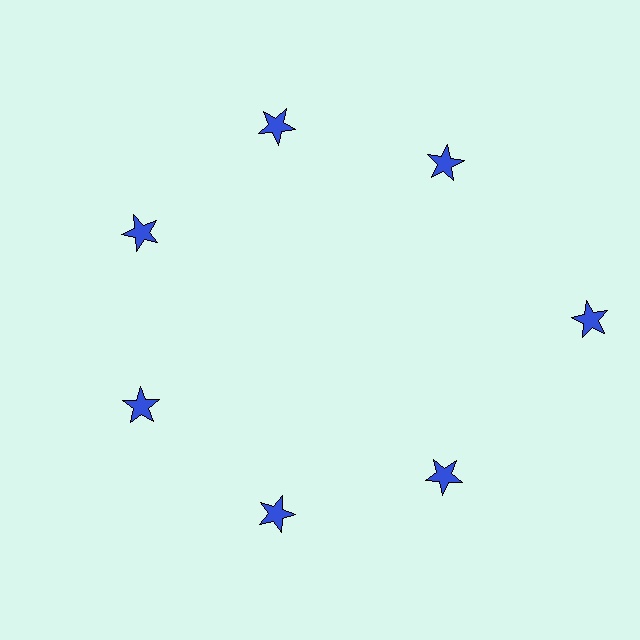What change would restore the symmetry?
The symmetry would be restored by moving it inward, back onto the ring so that all 7 stars sit at equal angles and equal distance from the center.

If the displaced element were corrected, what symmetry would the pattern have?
It would have 7-fold rotational symmetry — the pattern would map onto itself every 51 degrees.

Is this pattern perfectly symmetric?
No. The 7 blue stars are arranged in a ring, but one element near the 3 o'clock position is pushed outward from the center, breaking the 7-fold rotational symmetry.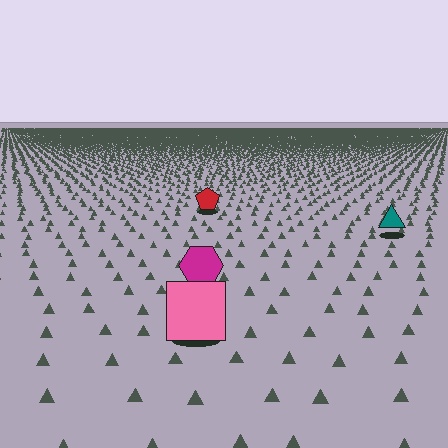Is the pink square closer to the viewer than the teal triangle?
Yes. The pink square is closer — you can tell from the texture gradient: the ground texture is coarser near it.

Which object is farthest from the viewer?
The red pentagon is farthest from the viewer. It appears smaller and the ground texture around it is denser.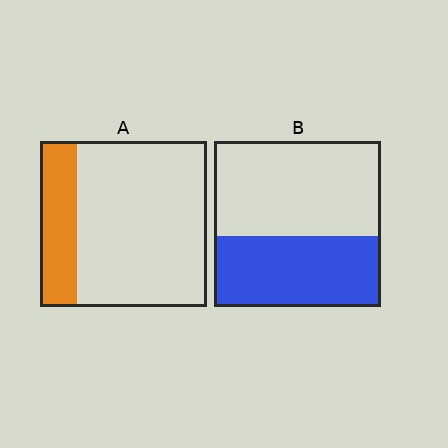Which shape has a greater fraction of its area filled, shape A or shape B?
Shape B.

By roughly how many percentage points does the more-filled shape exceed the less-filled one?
By roughly 20 percentage points (B over A).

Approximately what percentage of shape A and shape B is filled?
A is approximately 20% and B is approximately 45%.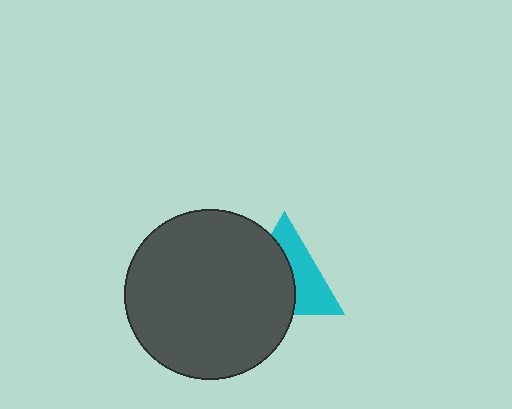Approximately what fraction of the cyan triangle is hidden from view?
Roughly 54% of the cyan triangle is hidden behind the dark gray circle.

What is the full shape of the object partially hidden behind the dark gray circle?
The partially hidden object is a cyan triangle.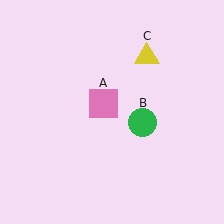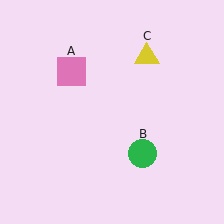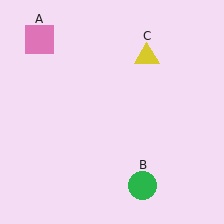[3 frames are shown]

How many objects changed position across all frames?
2 objects changed position: pink square (object A), green circle (object B).